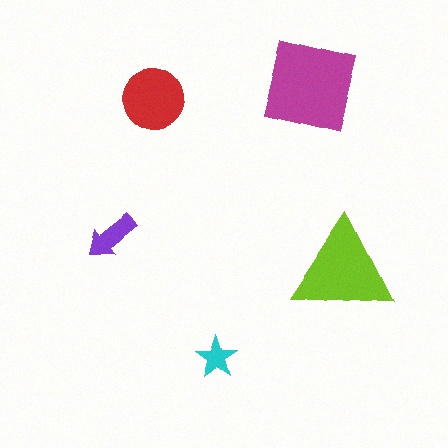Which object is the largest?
The magenta square.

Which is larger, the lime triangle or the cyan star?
The lime triangle.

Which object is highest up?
The magenta square is topmost.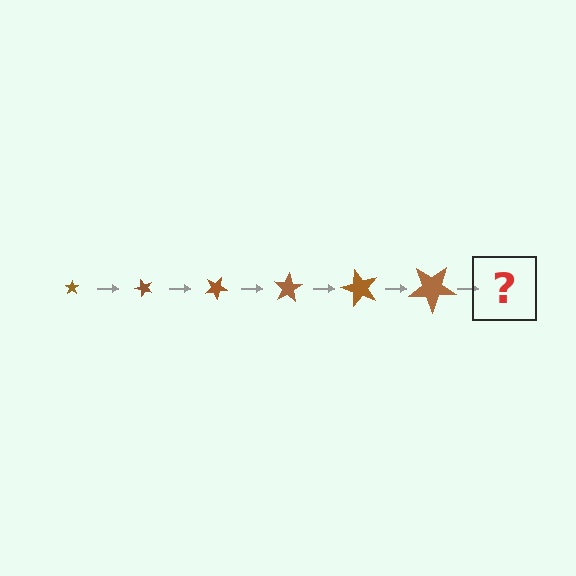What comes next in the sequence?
The next element should be a star, larger than the previous one and rotated 300 degrees from the start.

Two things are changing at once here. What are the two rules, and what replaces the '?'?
The two rules are that the star grows larger each step and it rotates 50 degrees each step. The '?' should be a star, larger than the previous one and rotated 300 degrees from the start.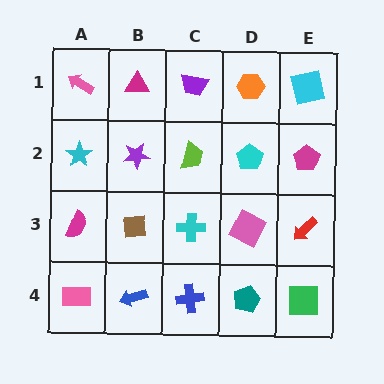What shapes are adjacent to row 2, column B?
A magenta triangle (row 1, column B), a brown square (row 3, column B), a cyan star (row 2, column A), a lime trapezoid (row 2, column C).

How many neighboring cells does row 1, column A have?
2.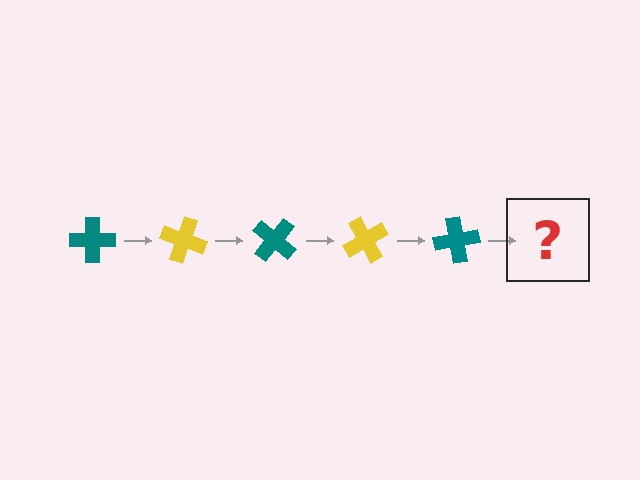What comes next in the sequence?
The next element should be a yellow cross, rotated 100 degrees from the start.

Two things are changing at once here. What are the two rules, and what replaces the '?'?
The two rules are that it rotates 20 degrees each step and the color cycles through teal and yellow. The '?' should be a yellow cross, rotated 100 degrees from the start.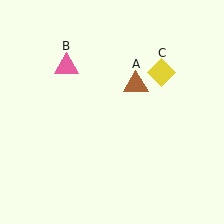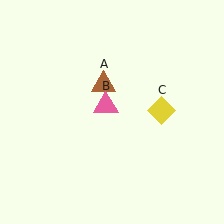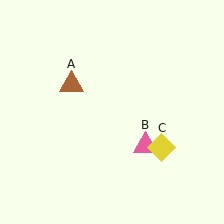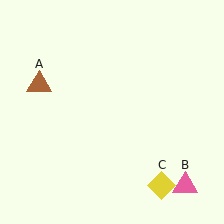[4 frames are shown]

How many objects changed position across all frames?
3 objects changed position: brown triangle (object A), pink triangle (object B), yellow diamond (object C).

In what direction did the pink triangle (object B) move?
The pink triangle (object B) moved down and to the right.